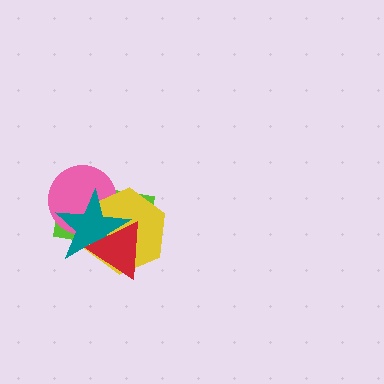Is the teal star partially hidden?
Yes, it is partially covered by another shape.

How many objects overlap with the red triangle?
3 objects overlap with the red triangle.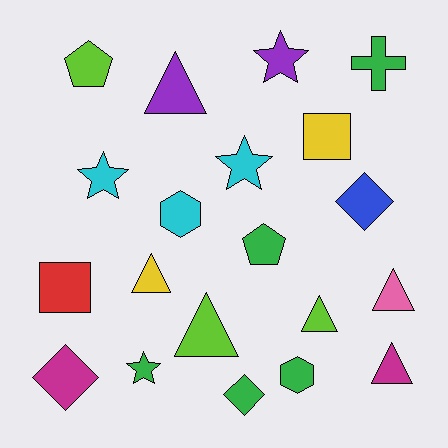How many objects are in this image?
There are 20 objects.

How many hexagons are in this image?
There are 2 hexagons.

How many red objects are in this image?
There is 1 red object.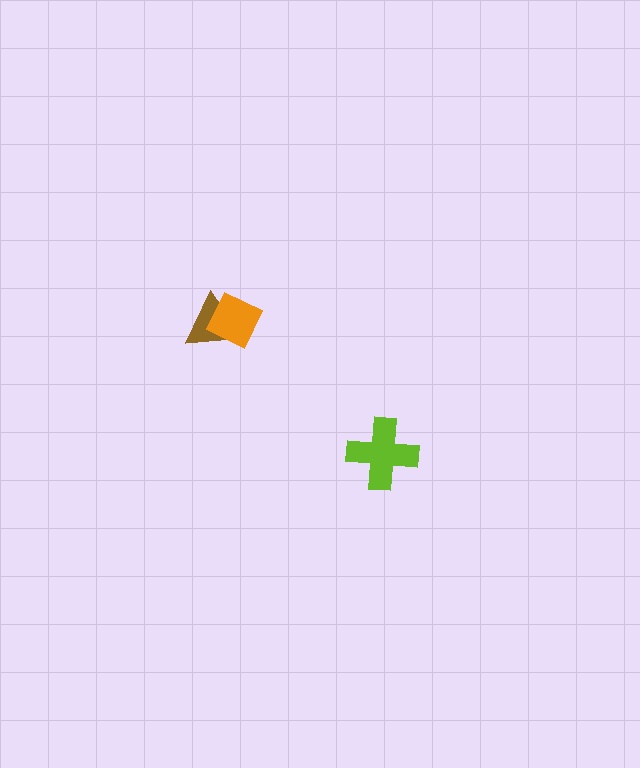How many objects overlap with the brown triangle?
1 object overlaps with the brown triangle.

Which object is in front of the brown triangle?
The orange diamond is in front of the brown triangle.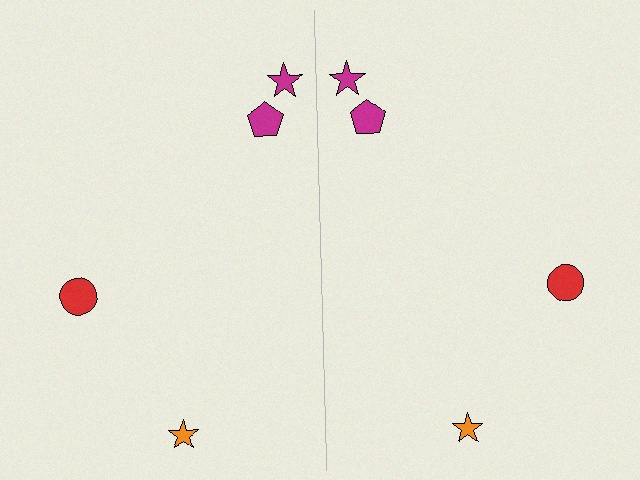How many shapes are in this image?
There are 8 shapes in this image.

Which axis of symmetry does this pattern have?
The pattern has a vertical axis of symmetry running through the center of the image.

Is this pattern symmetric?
Yes, this pattern has bilateral (reflection) symmetry.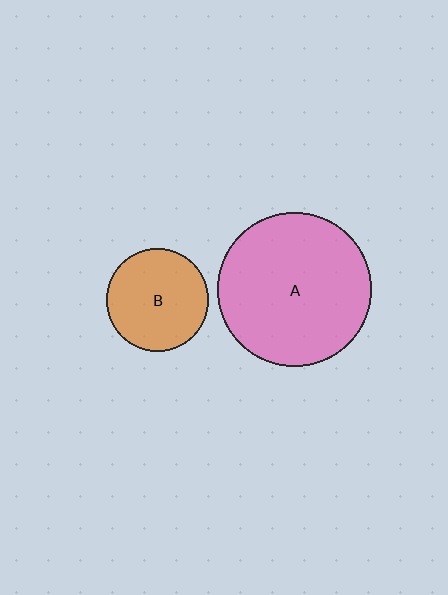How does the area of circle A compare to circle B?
Approximately 2.3 times.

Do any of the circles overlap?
No, none of the circles overlap.